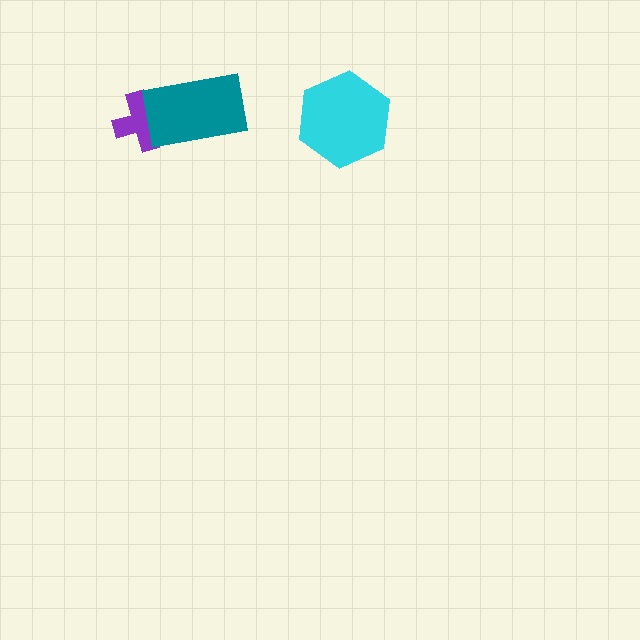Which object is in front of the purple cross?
The teal rectangle is in front of the purple cross.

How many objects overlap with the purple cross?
1 object overlaps with the purple cross.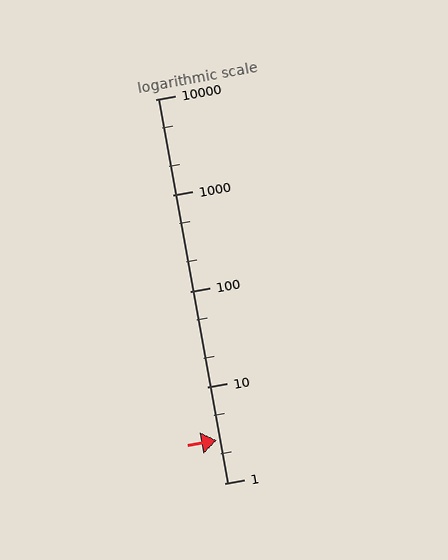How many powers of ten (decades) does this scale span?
The scale spans 4 decades, from 1 to 10000.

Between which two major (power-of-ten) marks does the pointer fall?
The pointer is between 1 and 10.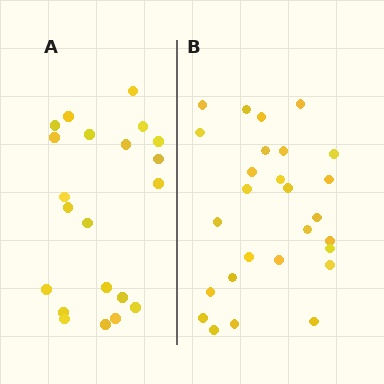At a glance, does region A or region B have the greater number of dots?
Region B (the right region) has more dots.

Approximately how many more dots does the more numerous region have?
Region B has about 6 more dots than region A.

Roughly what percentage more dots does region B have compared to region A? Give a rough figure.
About 30% more.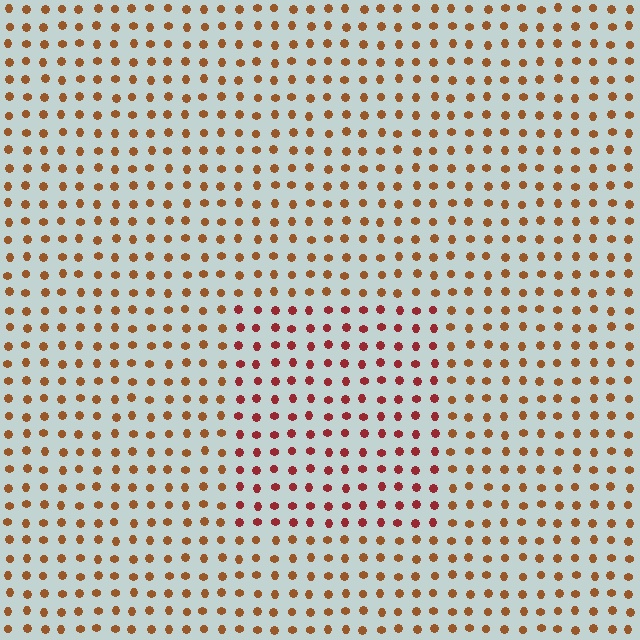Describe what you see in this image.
The image is filled with small brown elements in a uniform arrangement. A rectangle-shaped region is visible where the elements are tinted to a slightly different hue, forming a subtle color boundary.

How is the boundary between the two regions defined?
The boundary is defined purely by a slight shift in hue (about 31 degrees). Spacing, size, and orientation are identical on both sides.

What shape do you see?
I see a rectangle.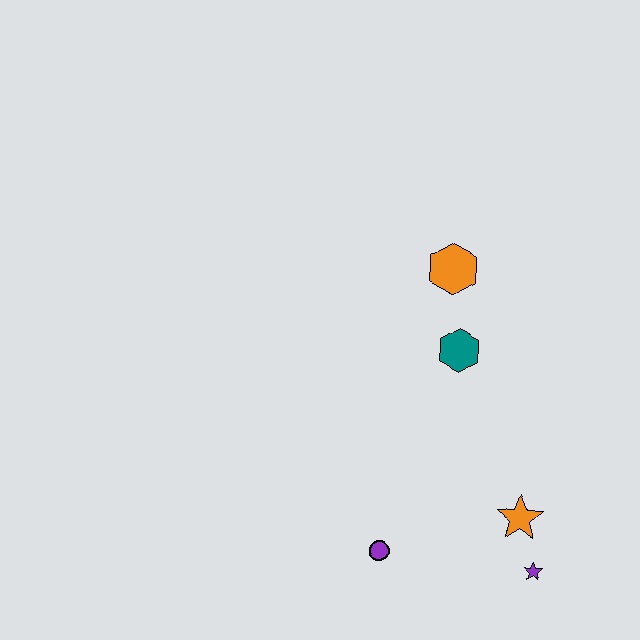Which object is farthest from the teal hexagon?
The purple star is farthest from the teal hexagon.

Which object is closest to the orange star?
The purple star is closest to the orange star.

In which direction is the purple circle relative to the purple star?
The purple circle is to the left of the purple star.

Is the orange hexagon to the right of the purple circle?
Yes